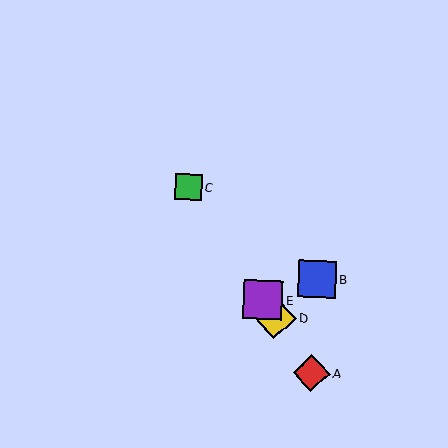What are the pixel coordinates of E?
Object E is at (263, 299).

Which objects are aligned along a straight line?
Objects A, C, D, E are aligned along a straight line.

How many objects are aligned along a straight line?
4 objects (A, C, D, E) are aligned along a straight line.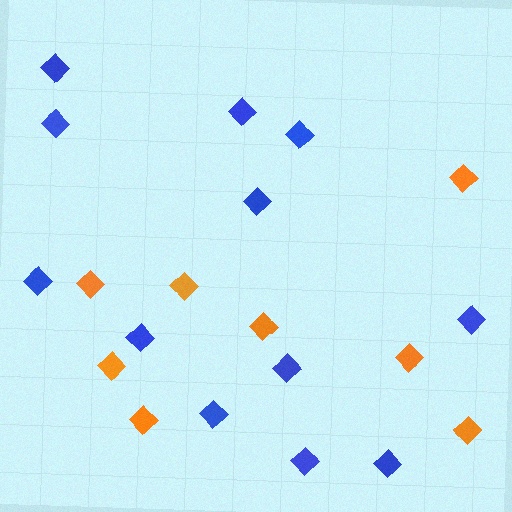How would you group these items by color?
There are 2 groups: one group of orange diamonds (8) and one group of blue diamonds (12).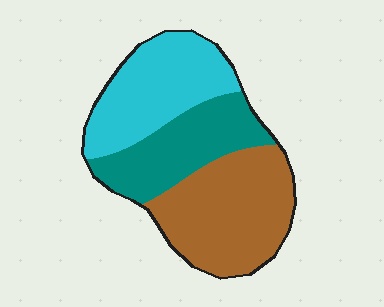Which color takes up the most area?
Brown, at roughly 40%.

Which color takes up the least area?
Teal, at roughly 30%.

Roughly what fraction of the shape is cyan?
Cyan covers 32% of the shape.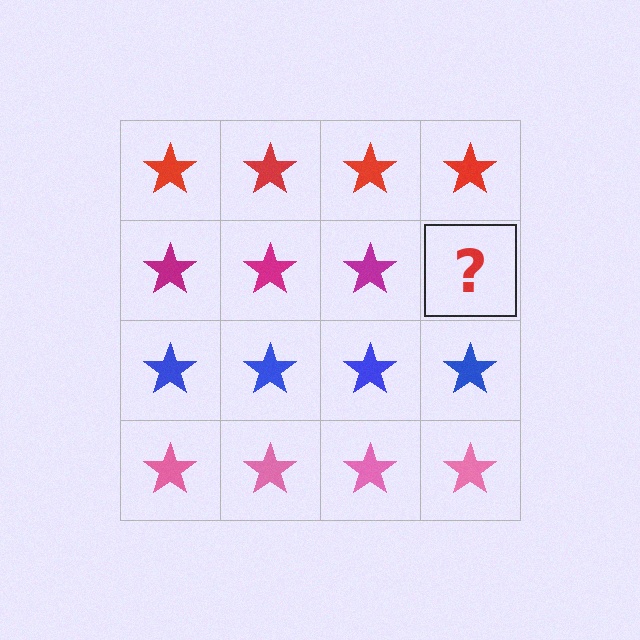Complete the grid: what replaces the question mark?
The question mark should be replaced with a magenta star.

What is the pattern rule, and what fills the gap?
The rule is that each row has a consistent color. The gap should be filled with a magenta star.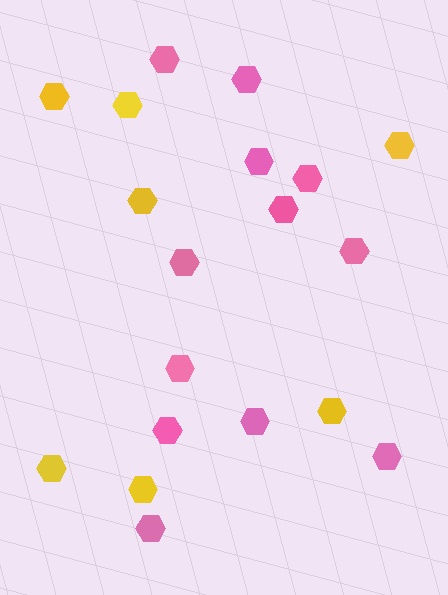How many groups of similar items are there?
There are 2 groups: one group of yellow hexagons (7) and one group of pink hexagons (12).